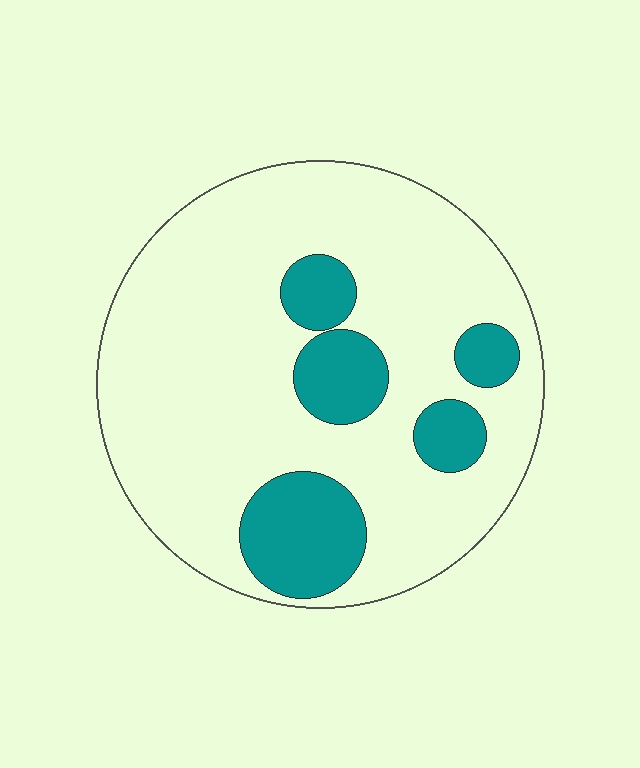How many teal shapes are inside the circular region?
5.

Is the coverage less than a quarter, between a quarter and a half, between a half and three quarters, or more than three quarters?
Less than a quarter.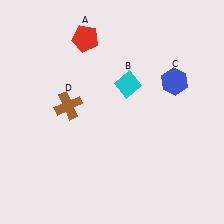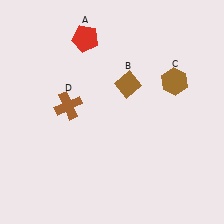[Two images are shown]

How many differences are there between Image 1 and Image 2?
There are 2 differences between the two images.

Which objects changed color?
B changed from cyan to brown. C changed from blue to brown.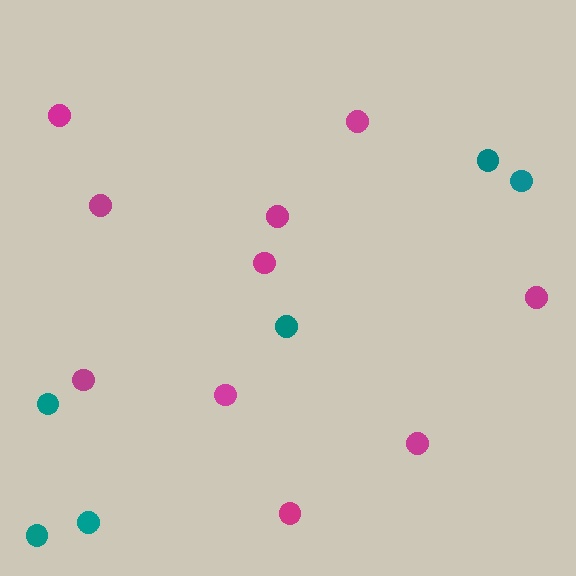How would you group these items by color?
There are 2 groups: one group of teal circles (6) and one group of magenta circles (10).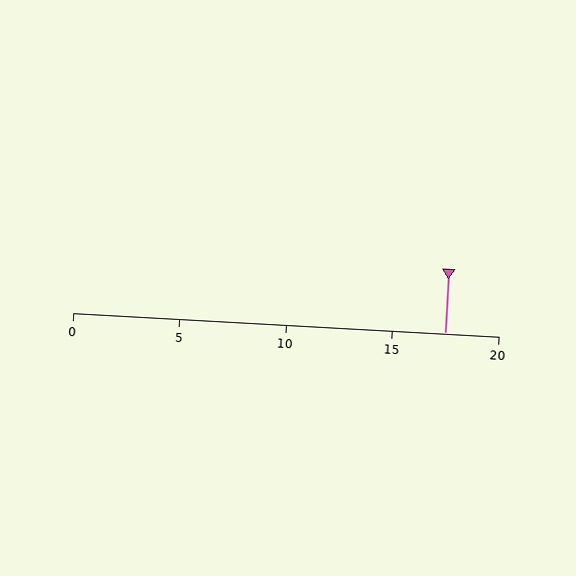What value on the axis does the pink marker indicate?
The marker indicates approximately 17.5.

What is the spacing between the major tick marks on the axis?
The major ticks are spaced 5 apart.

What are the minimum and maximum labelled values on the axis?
The axis runs from 0 to 20.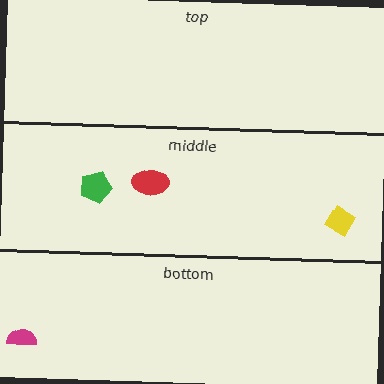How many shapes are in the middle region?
3.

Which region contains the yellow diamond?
The middle region.